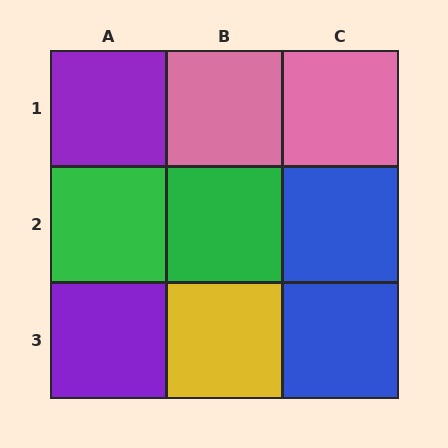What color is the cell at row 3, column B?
Yellow.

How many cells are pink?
2 cells are pink.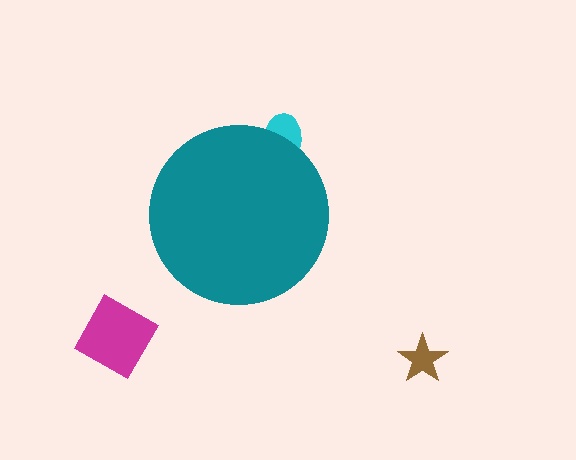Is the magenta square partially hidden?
No, the magenta square is fully visible.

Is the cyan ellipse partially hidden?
Yes, the cyan ellipse is partially hidden behind the teal circle.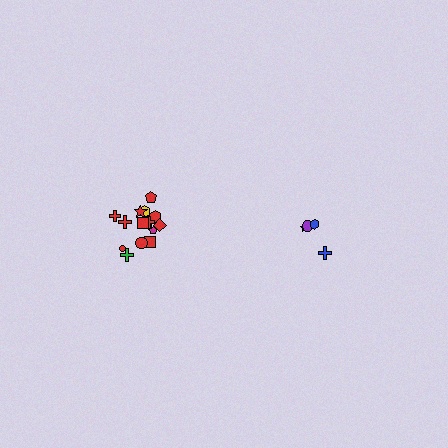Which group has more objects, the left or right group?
The left group.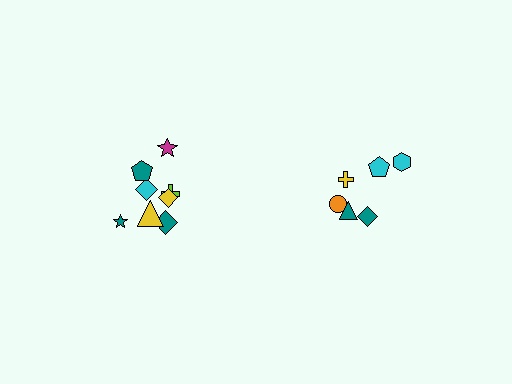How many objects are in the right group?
There are 6 objects.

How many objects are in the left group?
There are 8 objects.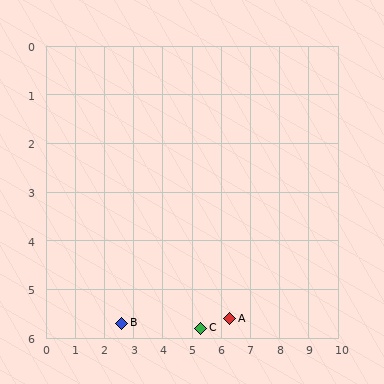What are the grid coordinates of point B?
Point B is at approximately (2.6, 5.7).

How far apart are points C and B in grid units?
Points C and B are about 2.7 grid units apart.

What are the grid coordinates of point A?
Point A is at approximately (6.3, 5.6).